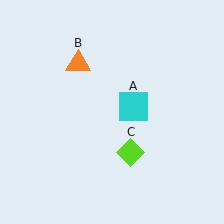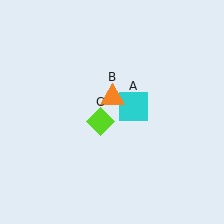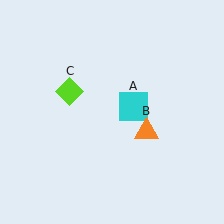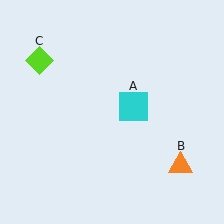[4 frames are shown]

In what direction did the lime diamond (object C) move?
The lime diamond (object C) moved up and to the left.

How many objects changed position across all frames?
2 objects changed position: orange triangle (object B), lime diamond (object C).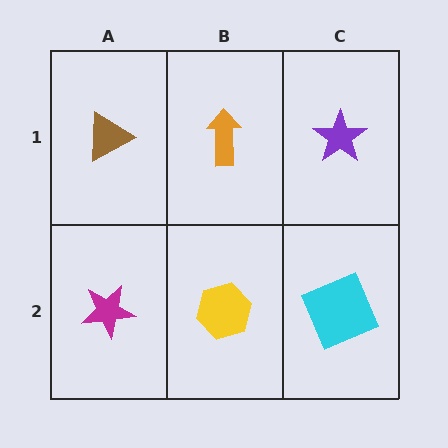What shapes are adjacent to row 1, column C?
A cyan square (row 2, column C), an orange arrow (row 1, column B).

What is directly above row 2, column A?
A brown triangle.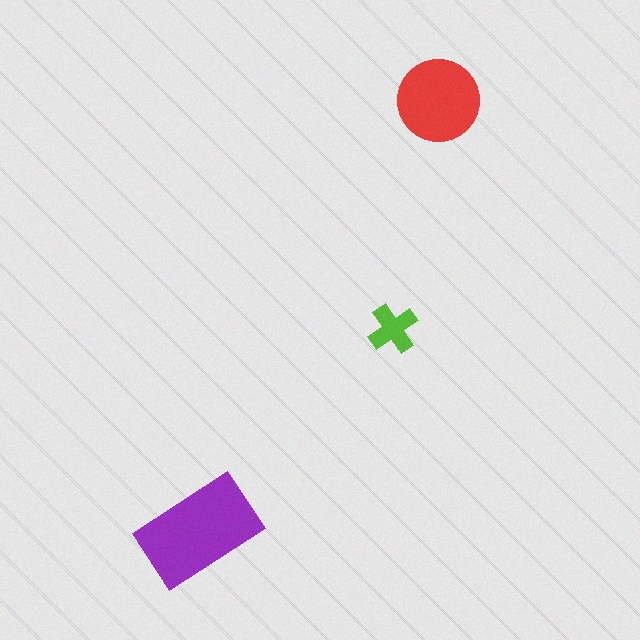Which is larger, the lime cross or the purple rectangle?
The purple rectangle.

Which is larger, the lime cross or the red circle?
The red circle.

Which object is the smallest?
The lime cross.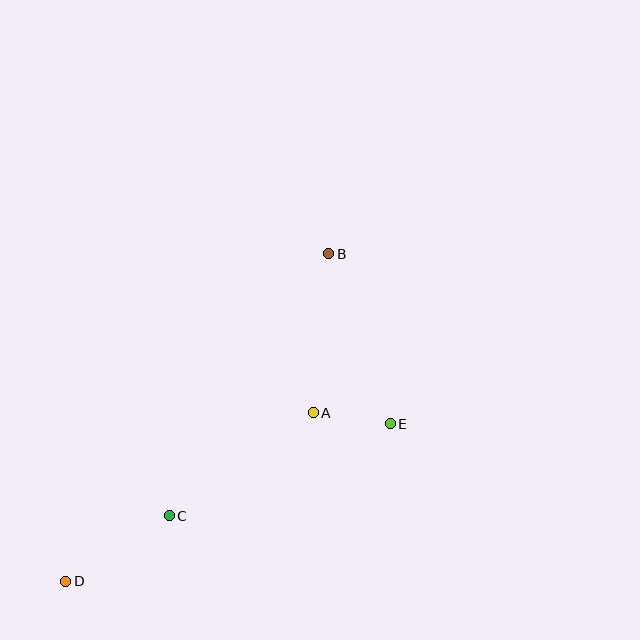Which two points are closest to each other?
Points A and E are closest to each other.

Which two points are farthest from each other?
Points B and D are farthest from each other.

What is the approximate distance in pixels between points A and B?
The distance between A and B is approximately 160 pixels.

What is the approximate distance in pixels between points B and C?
The distance between B and C is approximately 307 pixels.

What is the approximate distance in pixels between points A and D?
The distance between A and D is approximately 299 pixels.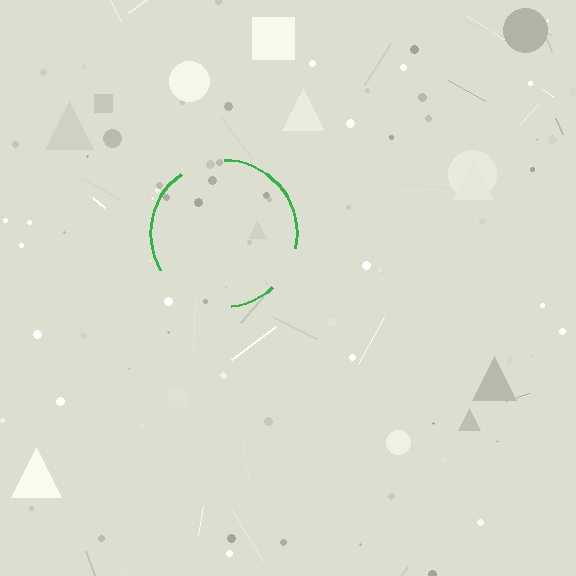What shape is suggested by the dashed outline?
The dashed outline suggests a circle.